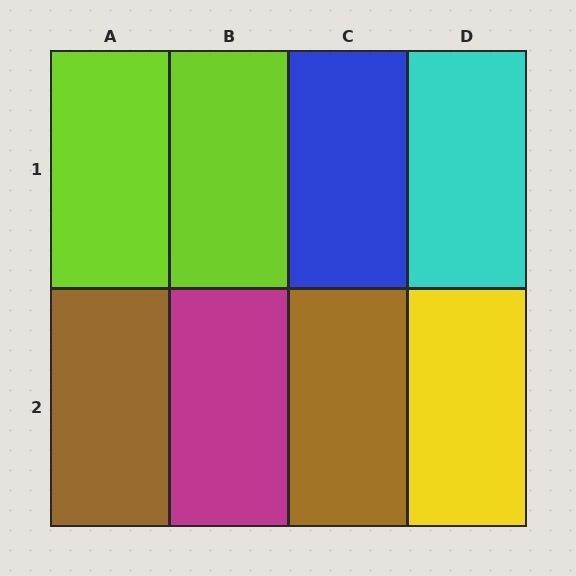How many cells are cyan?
1 cell is cyan.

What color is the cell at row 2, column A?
Brown.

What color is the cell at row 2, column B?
Magenta.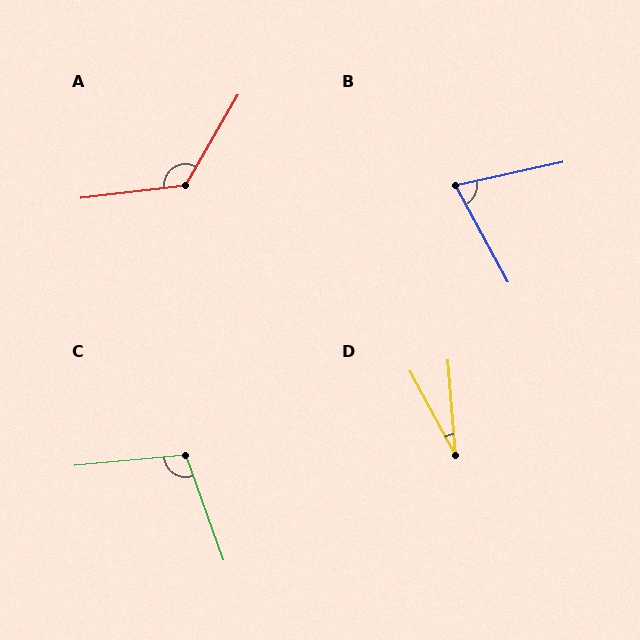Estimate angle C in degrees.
Approximately 105 degrees.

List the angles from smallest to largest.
D (24°), B (74°), C (105°), A (127°).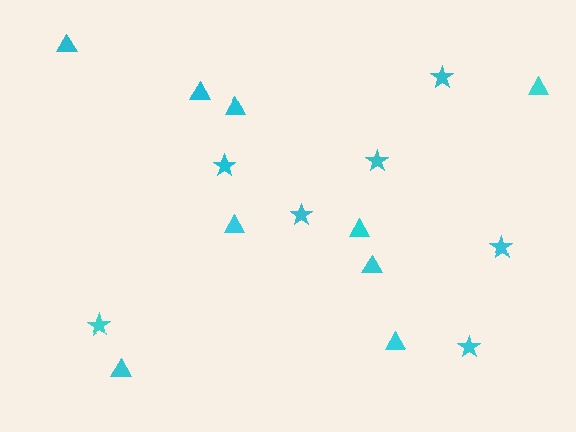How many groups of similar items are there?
There are 2 groups: one group of stars (7) and one group of triangles (9).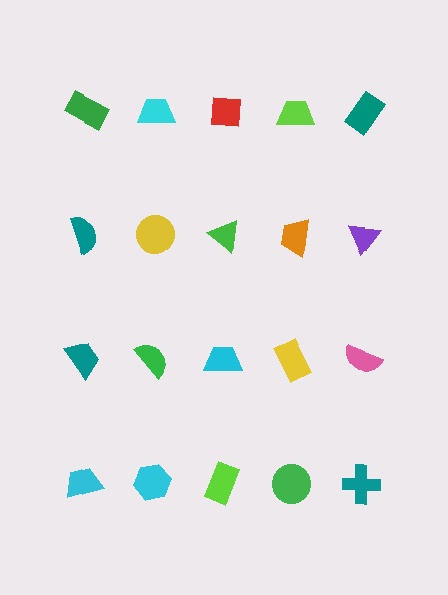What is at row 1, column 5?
A teal rectangle.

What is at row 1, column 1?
A green rectangle.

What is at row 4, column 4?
A green circle.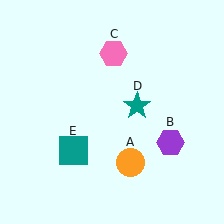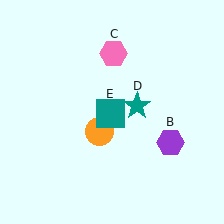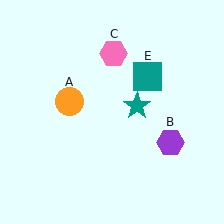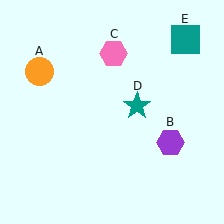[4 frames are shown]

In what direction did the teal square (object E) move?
The teal square (object E) moved up and to the right.